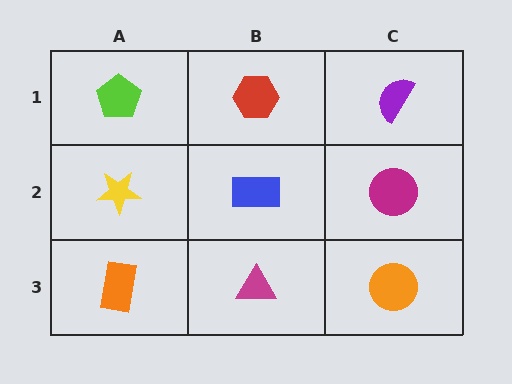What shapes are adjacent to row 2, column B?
A red hexagon (row 1, column B), a magenta triangle (row 3, column B), a yellow star (row 2, column A), a magenta circle (row 2, column C).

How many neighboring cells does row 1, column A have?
2.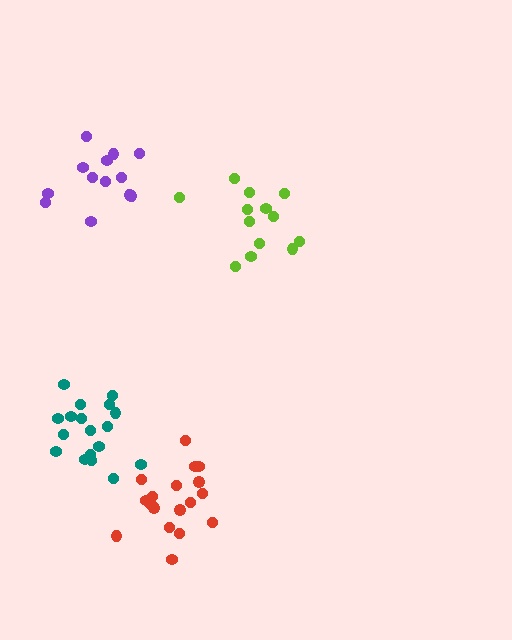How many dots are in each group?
Group 1: 13 dots, Group 2: 13 dots, Group 3: 18 dots, Group 4: 18 dots (62 total).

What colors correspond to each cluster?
The clusters are colored: lime, purple, red, teal.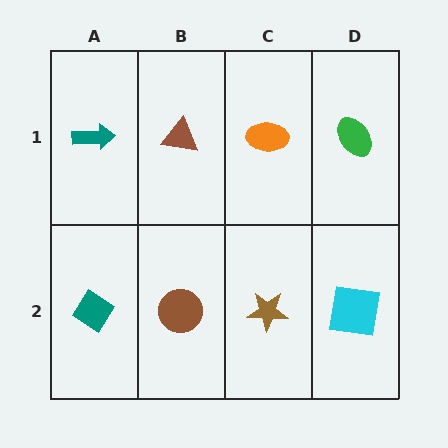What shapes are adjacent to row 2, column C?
An orange ellipse (row 1, column C), a brown circle (row 2, column B), a cyan square (row 2, column D).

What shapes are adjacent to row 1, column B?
A brown circle (row 2, column B), a teal arrow (row 1, column A), an orange ellipse (row 1, column C).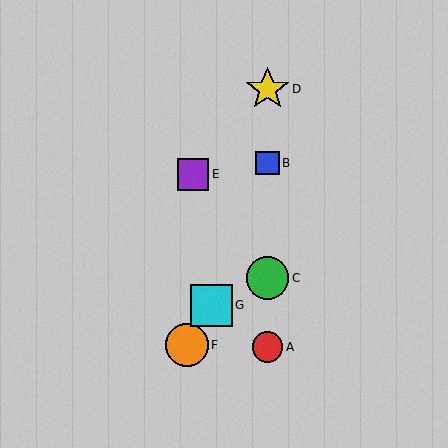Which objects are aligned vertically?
Objects A, B, C, D are aligned vertically.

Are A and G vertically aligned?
No, A is at x≈267 and G is at x≈211.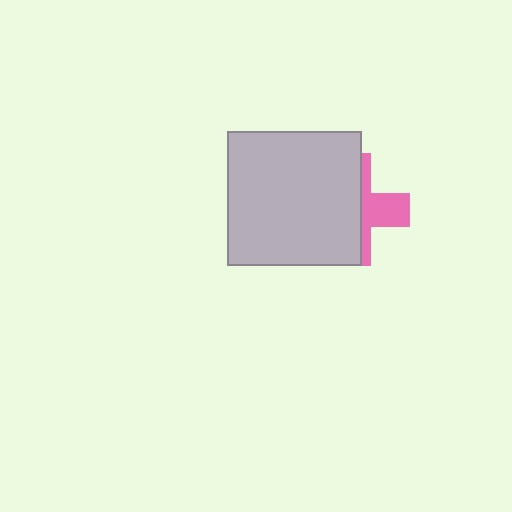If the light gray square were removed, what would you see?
You would see the complete pink cross.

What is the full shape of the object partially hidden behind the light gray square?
The partially hidden object is a pink cross.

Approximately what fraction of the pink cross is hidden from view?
Roughly 64% of the pink cross is hidden behind the light gray square.